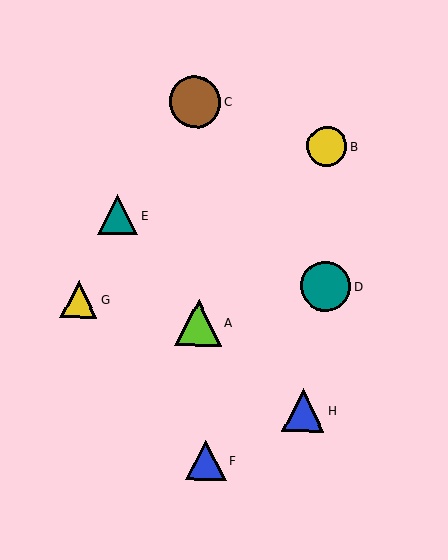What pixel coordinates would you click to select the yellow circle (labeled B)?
Click at (327, 146) to select the yellow circle B.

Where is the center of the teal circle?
The center of the teal circle is at (326, 287).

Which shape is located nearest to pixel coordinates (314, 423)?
The blue triangle (labeled H) at (303, 410) is nearest to that location.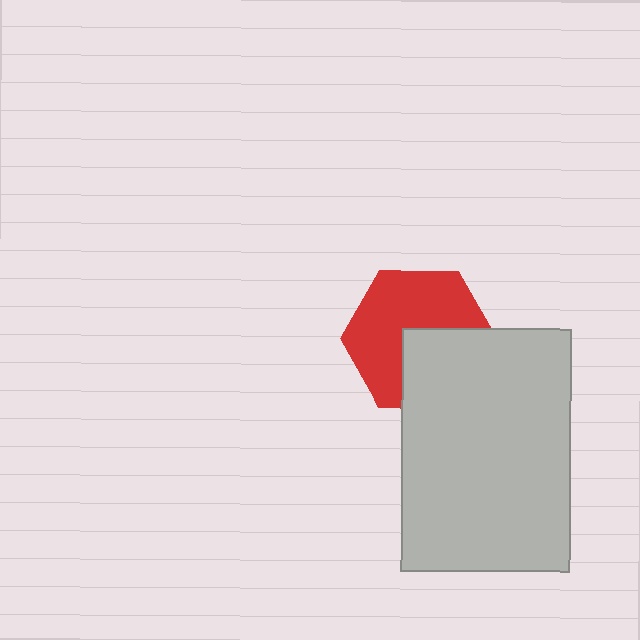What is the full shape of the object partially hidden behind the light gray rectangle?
The partially hidden object is a red hexagon.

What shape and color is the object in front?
The object in front is a light gray rectangle.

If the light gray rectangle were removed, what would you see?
You would see the complete red hexagon.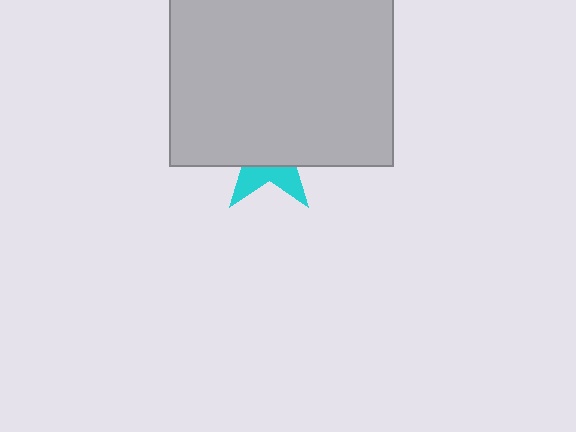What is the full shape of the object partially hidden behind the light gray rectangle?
The partially hidden object is a cyan star.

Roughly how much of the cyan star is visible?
A small part of it is visible (roughly 30%).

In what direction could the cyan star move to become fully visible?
The cyan star could move down. That would shift it out from behind the light gray rectangle entirely.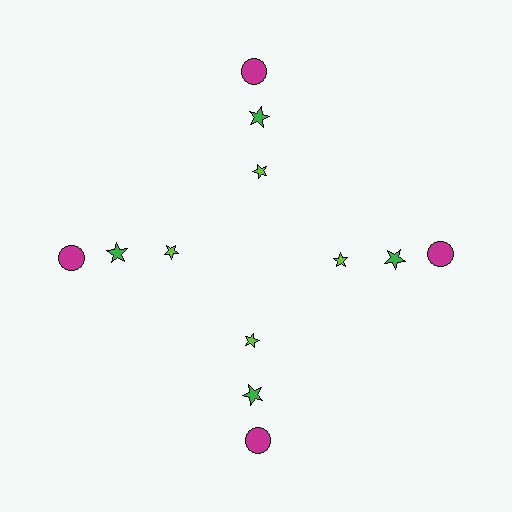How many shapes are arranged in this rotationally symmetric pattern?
There are 12 shapes, arranged in 4 groups of 3.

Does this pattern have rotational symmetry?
Yes, this pattern has 4-fold rotational symmetry. It looks the same after rotating 90 degrees around the center.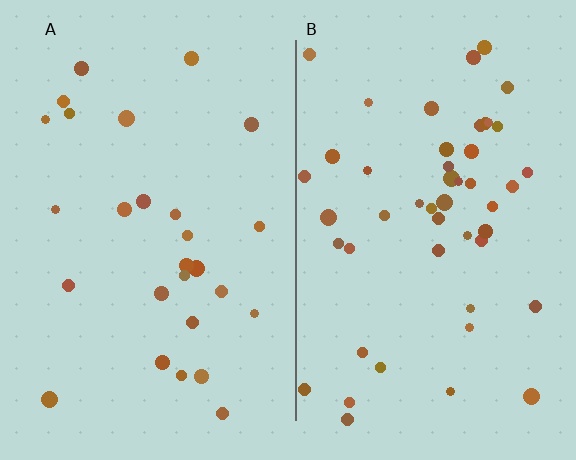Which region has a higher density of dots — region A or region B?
B (the right).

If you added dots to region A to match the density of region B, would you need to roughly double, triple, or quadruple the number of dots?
Approximately double.